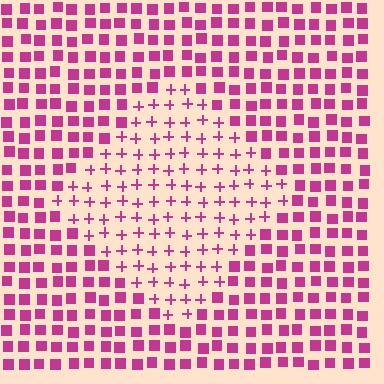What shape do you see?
I see a diamond.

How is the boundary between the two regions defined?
The boundary is defined by a change in element shape: plus signs inside vs. squares outside. All elements share the same color and spacing.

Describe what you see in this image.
The image is filled with small magenta elements arranged in a uniform grid. A diamond-shaped region contains plus signs, while the surrounding area contains squares. The boundary is defined purely by the change in element shape.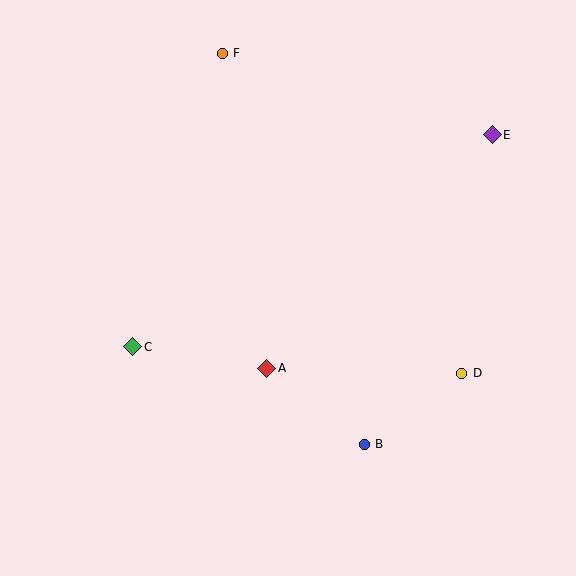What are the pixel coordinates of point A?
Point A is at (267, 368).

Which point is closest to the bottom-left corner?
Point C is closest to the bottom-left corner.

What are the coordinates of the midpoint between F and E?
The midpoint between F and E is at (357, 94).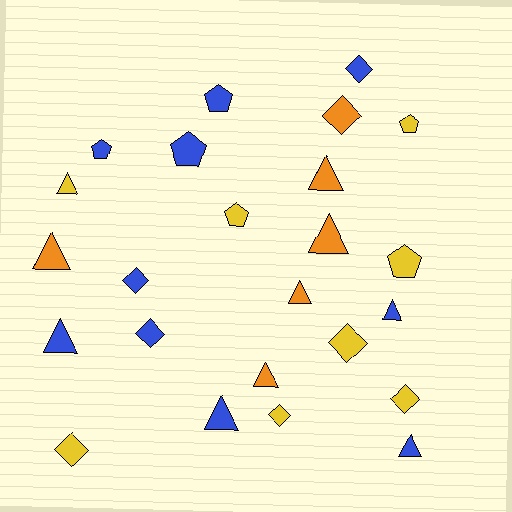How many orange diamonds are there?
There is 1 orange diamond.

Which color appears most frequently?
Blue, with 10 objects.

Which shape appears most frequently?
Triangle, with 10 objects.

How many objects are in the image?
There are 24 objects.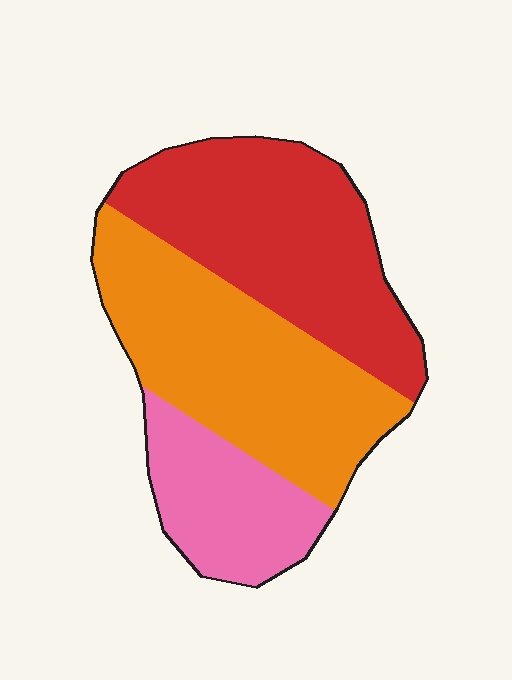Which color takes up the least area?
Pink, at roughly 20%.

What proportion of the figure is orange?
Orange takes up between a quarter and a half of the figure.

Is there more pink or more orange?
Orange.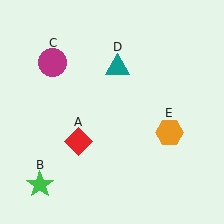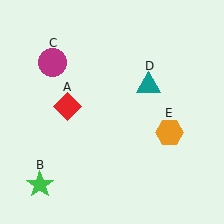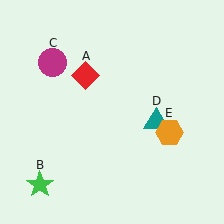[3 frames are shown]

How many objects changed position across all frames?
2 objects changed position: red diamond (object A), teal triangle (object D).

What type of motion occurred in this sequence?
The red diamond (object A), teal triangle (object D) rotated clockwise around the center of the scene.